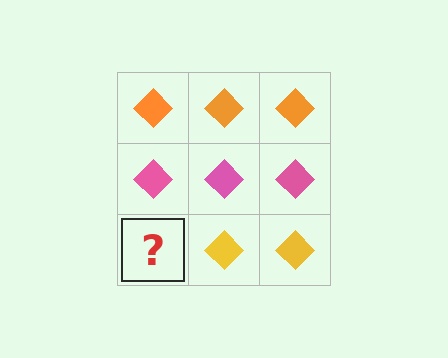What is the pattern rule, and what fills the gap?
The rule is that each row has a consistent color. The gap should be filled with a yellow diamond.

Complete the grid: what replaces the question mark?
The question mark should be replaced with a yellow diamond.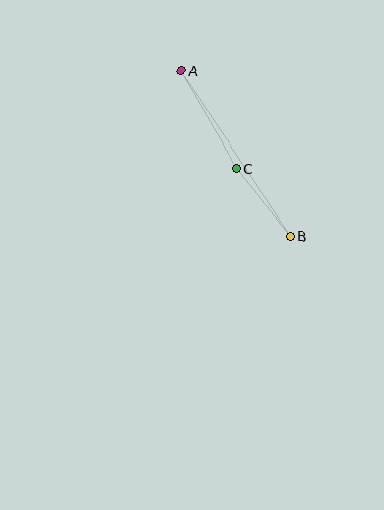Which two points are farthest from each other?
Points A and B are farthest from each other.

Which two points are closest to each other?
Points B and C are closest to each other.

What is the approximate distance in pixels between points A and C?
The distance between A and C is approximately 112 pixels.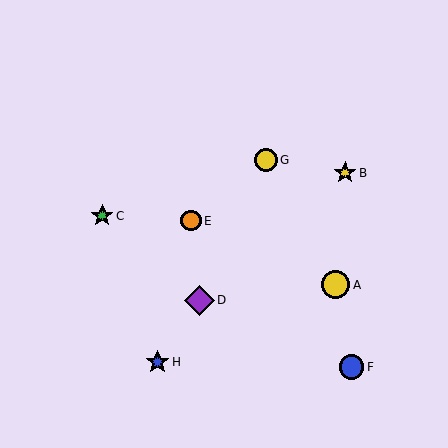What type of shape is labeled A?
Shape A is a yellow circle.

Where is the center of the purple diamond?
The center of the purple diamond is at (199, 300).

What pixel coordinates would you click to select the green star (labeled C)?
Click at (102, 216) to select the green star C.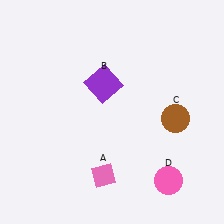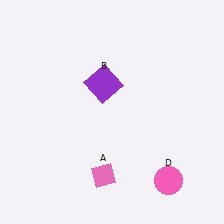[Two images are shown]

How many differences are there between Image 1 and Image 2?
There is 1 difference between the two images.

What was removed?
The brown circle (C) was removed in Image 2.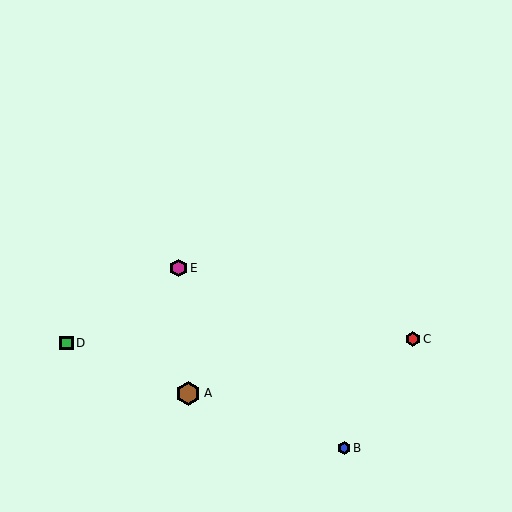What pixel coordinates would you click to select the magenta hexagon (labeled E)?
Click at (178, 268) to select the magenta hexagon E.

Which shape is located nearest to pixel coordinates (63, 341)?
The green square (labeled D) at (67, 343) is nearest to that location.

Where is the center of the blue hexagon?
The center of the blue hexagon is at (344, 448).